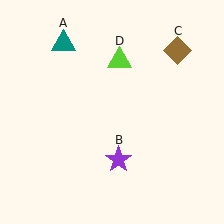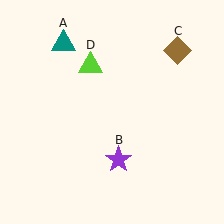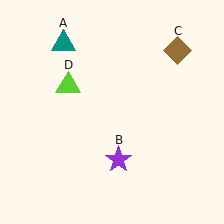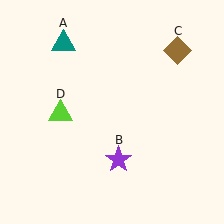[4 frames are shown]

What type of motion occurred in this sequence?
The lime triangle (object D) rotated counterclockwise around the center of the scene.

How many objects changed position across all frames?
1 object changed position: lime triangle (object D).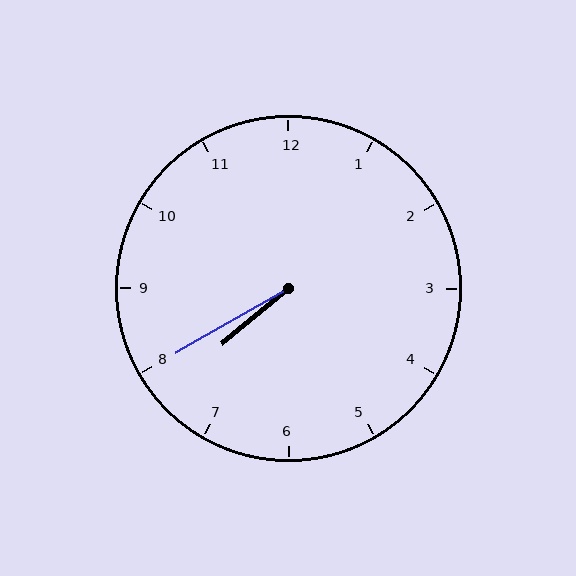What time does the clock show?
7:40.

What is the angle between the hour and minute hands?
Approximately 10 degrees.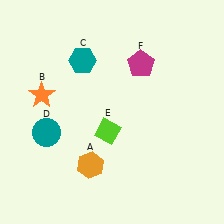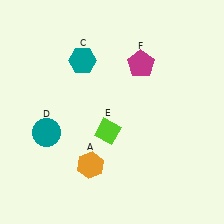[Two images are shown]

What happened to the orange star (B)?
The orange star (B) was removed in Image 2. It was in the top-left area of Image 1.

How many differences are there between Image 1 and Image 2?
There is 1 difference between the two images.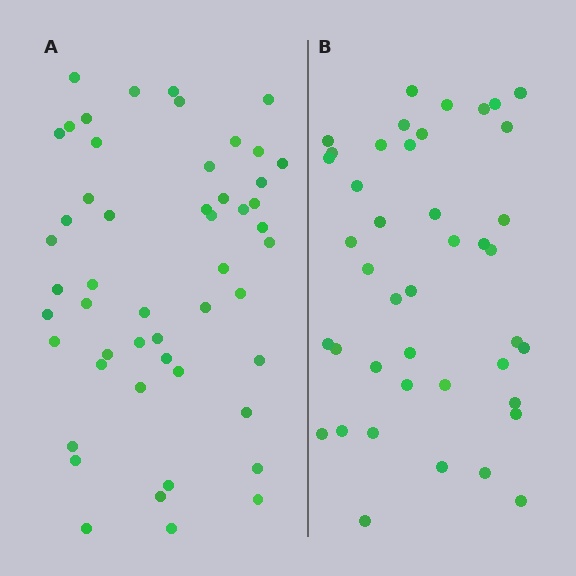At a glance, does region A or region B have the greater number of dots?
Region A (the left region) has more dots.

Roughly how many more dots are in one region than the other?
Region A has roughly 8 or so more dots than region B.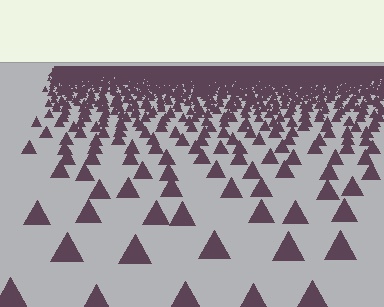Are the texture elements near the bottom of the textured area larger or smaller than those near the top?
Larger. Near the bottom, elements are closer to the viewer and appear at a bigger on-screen size.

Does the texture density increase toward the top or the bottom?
Density increases toward the top.